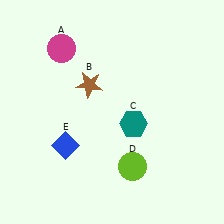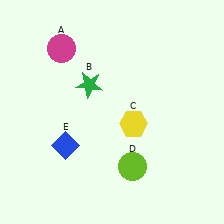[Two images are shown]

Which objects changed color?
B changed from brown to green. C changed from teal to yellow.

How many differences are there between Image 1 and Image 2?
There are 2 differences between the two images.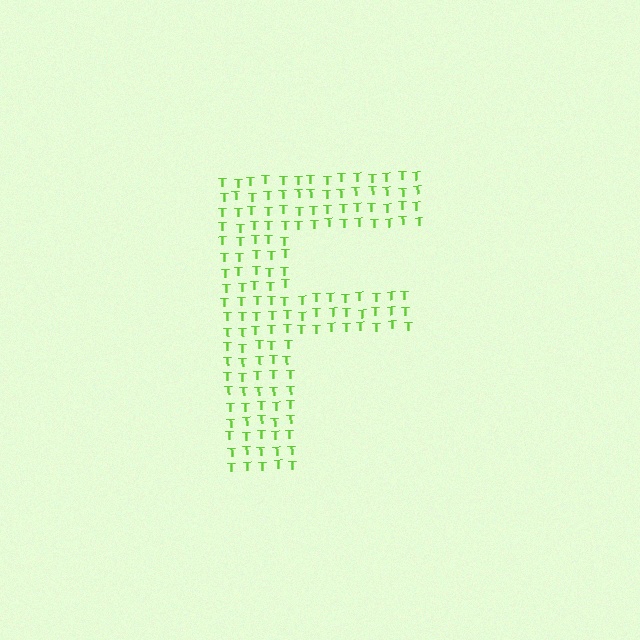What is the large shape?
The large shape is the letter F.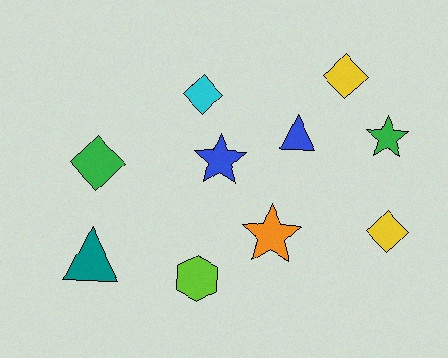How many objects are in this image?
There are 10 objects.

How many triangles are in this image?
There are 2 triangles.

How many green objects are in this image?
There are 2 green objects.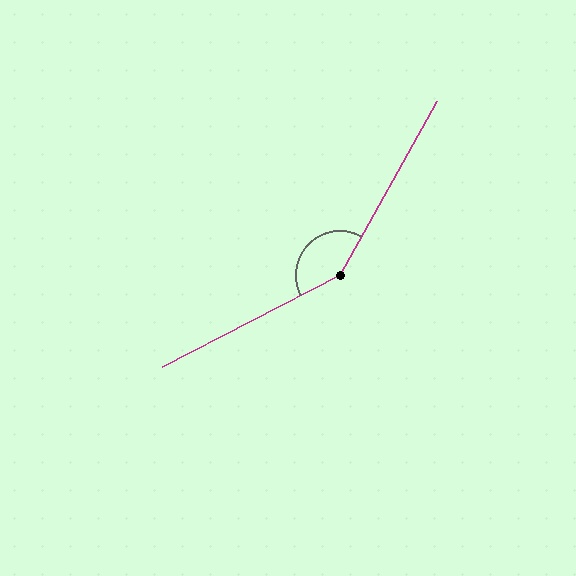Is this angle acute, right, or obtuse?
It is obtuse.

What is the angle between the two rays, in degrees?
Approximately 146 degrees.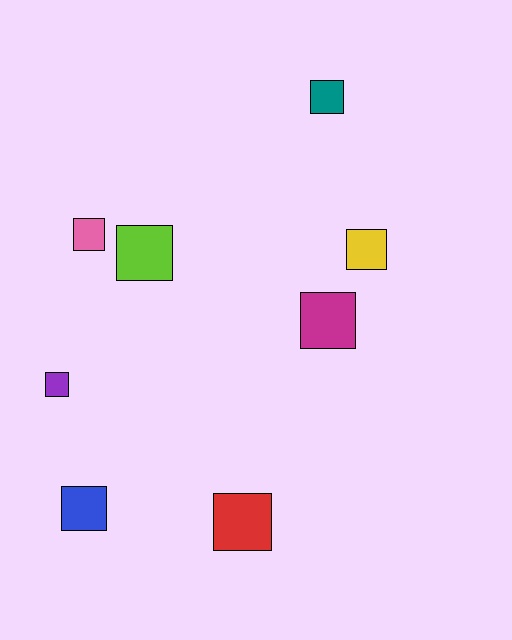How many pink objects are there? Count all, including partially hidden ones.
There is 1 pink object.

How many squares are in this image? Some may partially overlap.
There are 8 squares.